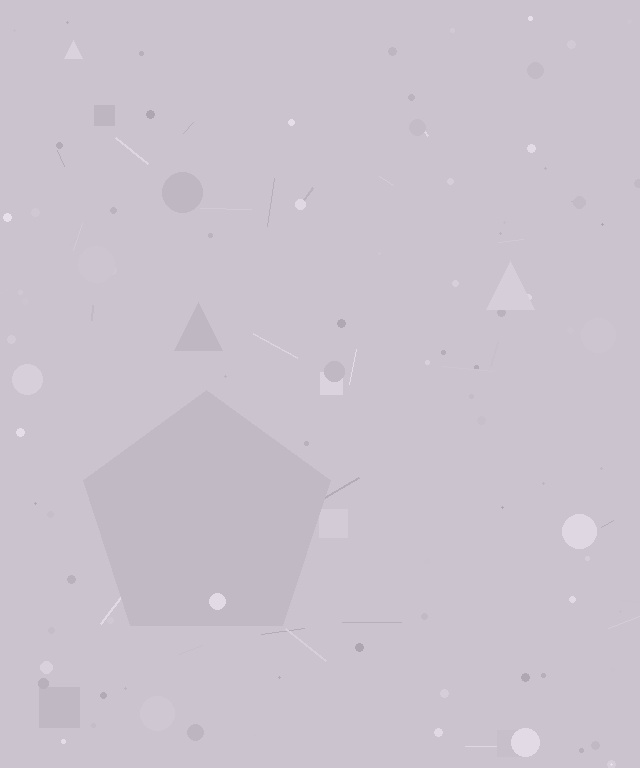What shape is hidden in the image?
A pentagon is hidden in the image.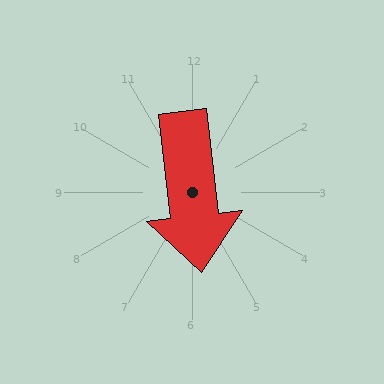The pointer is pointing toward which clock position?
Roughly 6 o'clock.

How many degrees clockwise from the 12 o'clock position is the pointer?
Approximately 174 degrees.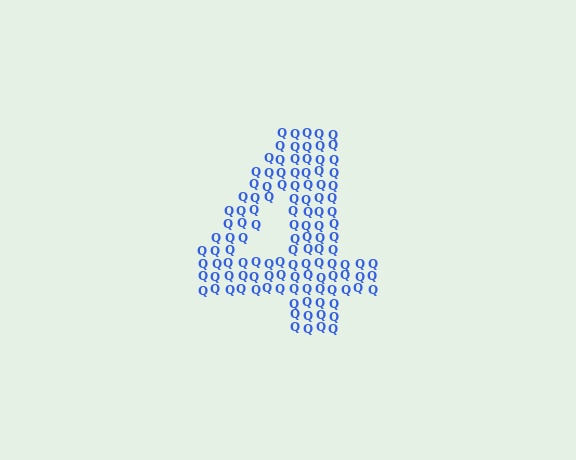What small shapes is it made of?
It is made of small letter Q's.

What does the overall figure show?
The overall figure shows the digit 4.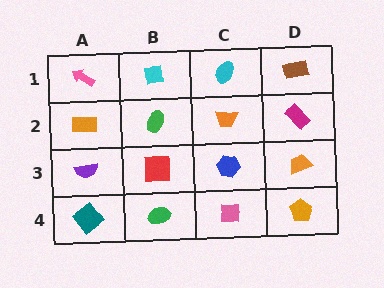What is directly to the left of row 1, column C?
A cyan square.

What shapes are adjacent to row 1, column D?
A magenta rectangle (row 2, column D), a cyan ellipse (row 1, column C).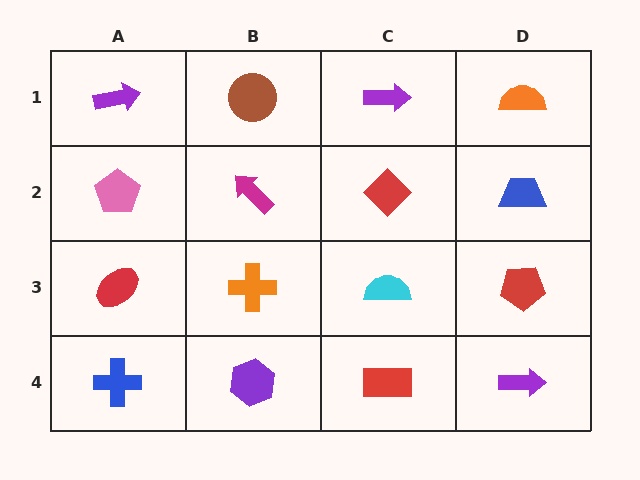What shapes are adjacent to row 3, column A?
A pink pentagon (row 2, column A), a blue cross (row 4, column A), an orange cross (row 3, column B).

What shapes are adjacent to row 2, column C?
A purple arrow (row 1, column C), a cyan semicircle (row 3, column C), a magenta arrow (row 2, column B), a blue trapezoid (row 2, column D).